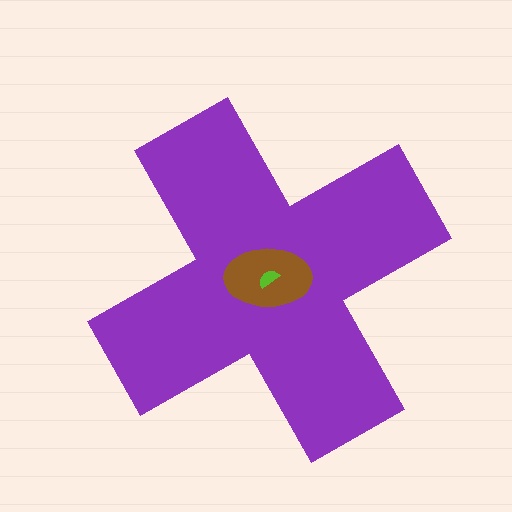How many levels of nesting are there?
3.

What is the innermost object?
The lime semicircle.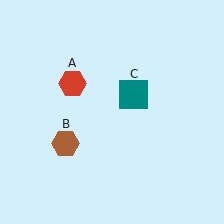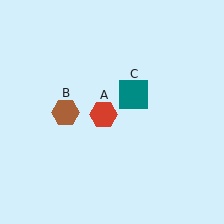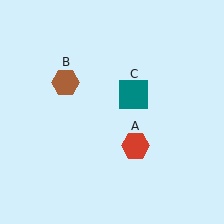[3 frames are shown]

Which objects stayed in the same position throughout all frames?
Teal square (object C) remained stationary.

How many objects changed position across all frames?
2 objects changed position: red hexagon (object A), brown hexagon (object B).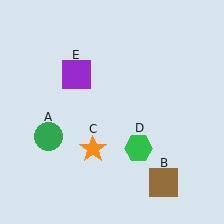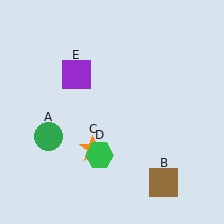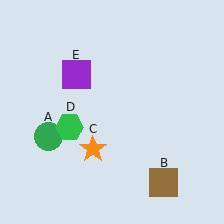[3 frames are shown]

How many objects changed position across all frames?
1 object changed position: green hexagon (object D).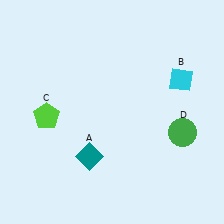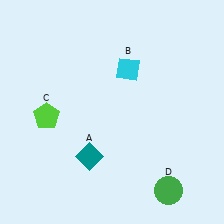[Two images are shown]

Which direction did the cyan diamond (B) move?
The cyan diamond (B) moved left.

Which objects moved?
The objects that moved are: the cyan diamond (B), the green circle (D).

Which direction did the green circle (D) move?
The green circle (D) moved down.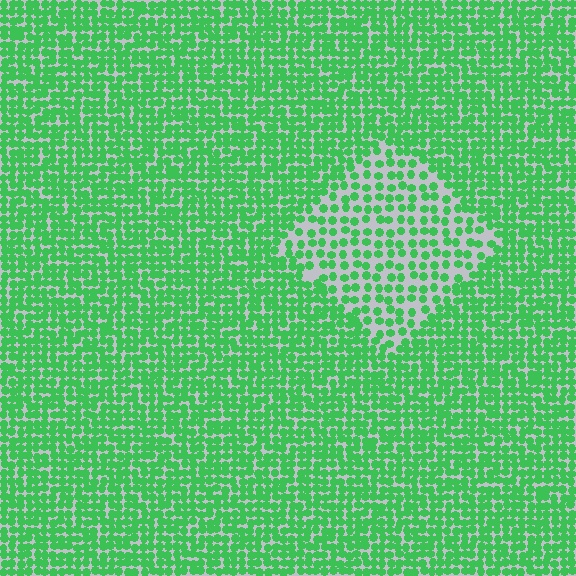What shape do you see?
I see a diamond.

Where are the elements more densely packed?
The elements are more densely packed outside the diamond boundary.